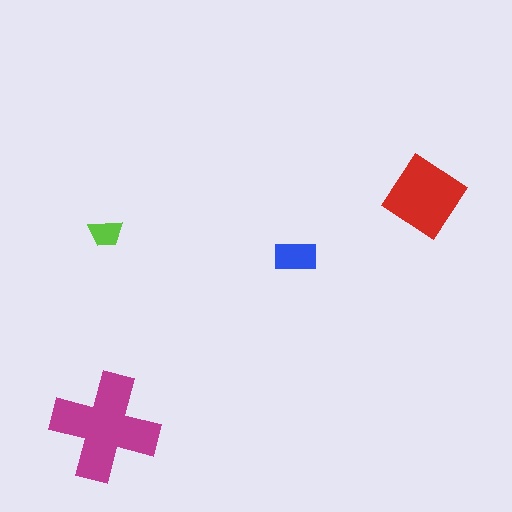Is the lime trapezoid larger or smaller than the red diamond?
Smaller.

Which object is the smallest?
The lime trapezoid.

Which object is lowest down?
The magenta cross is bottommost.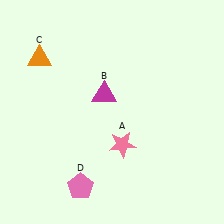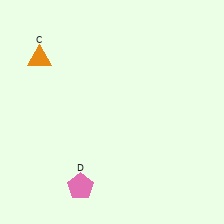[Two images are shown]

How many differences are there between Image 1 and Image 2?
There are 2 differences between the two images.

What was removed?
The pink star (A), the magenta triangle (B) were removed in Image 2.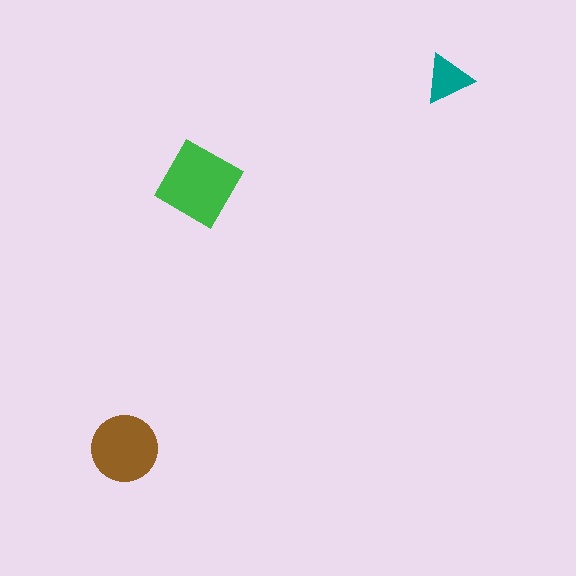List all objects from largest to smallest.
The green diamond, the brown circle, the teal triangle.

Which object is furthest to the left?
The brown circle is leftmost.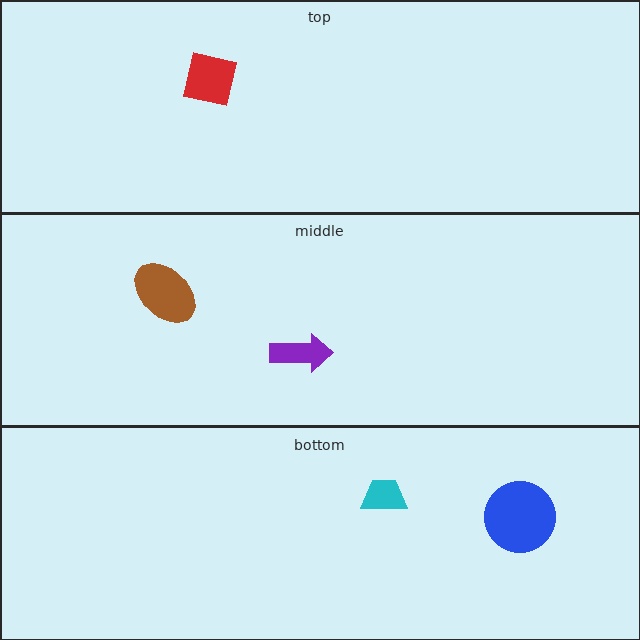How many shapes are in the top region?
1.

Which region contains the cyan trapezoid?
The bottom region.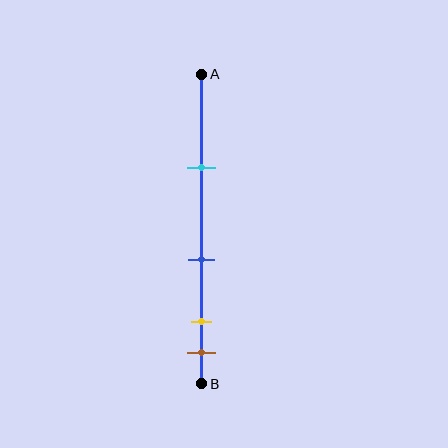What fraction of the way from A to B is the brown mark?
The brown mark is approximately 90% (0.9) of the way from A to B.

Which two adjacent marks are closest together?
The yellow and brown marks are the closest adjacent pair.